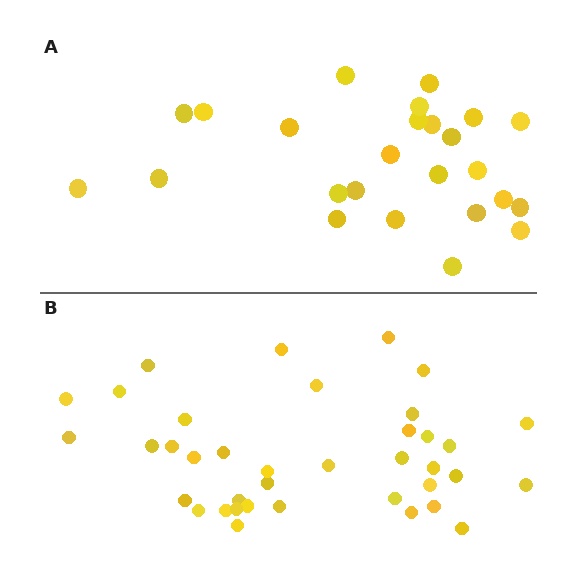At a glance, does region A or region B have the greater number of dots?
Region B (the bottom region) has more dots.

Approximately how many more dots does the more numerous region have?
Region B has approximately 15 more dots than region A.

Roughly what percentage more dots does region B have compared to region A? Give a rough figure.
About 50% more.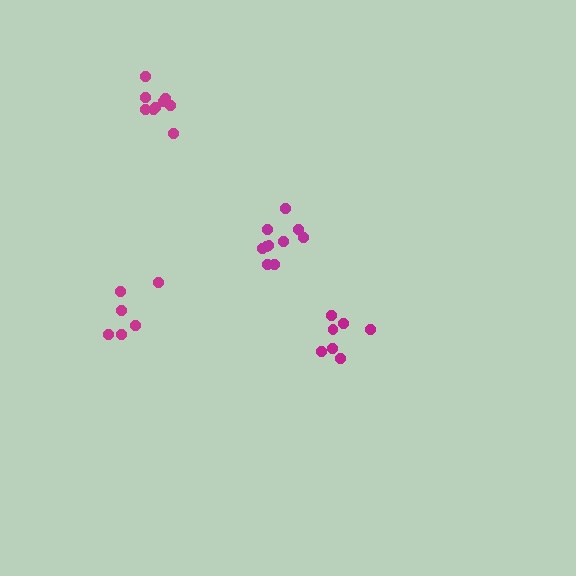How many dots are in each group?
Group 1: 10 dots, Group 2: 9 dots, Group 3: 7 dots, Group 4: 6 dots (32 total).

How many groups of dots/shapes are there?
There are 4 groups.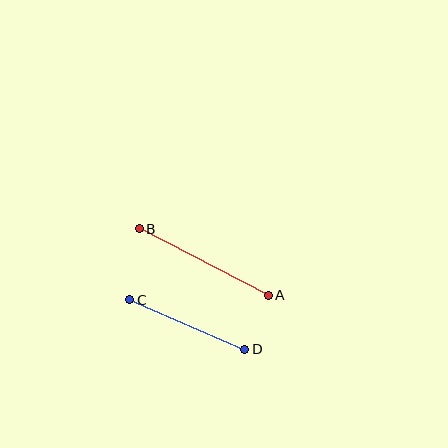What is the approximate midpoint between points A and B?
The midpoint is at approximately (204, 262) pixels.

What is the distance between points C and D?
The distance is approximately 125 pixels.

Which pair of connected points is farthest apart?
Points A and B are farthest apart.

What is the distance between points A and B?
The distance is approximately 145 pixels.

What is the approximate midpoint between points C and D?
The midpoint is at approximately (187, 324) pixels.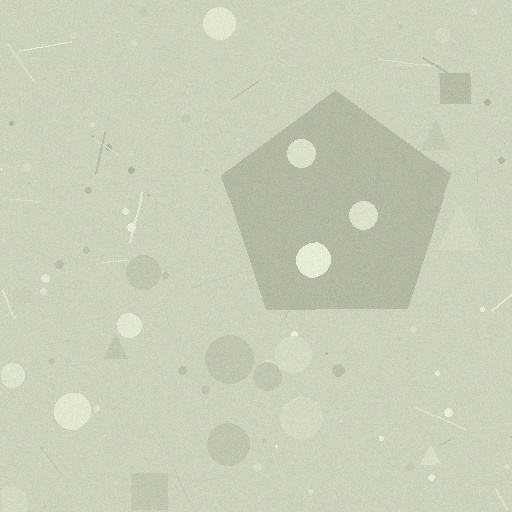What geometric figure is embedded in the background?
A pentagon is embedded in the background.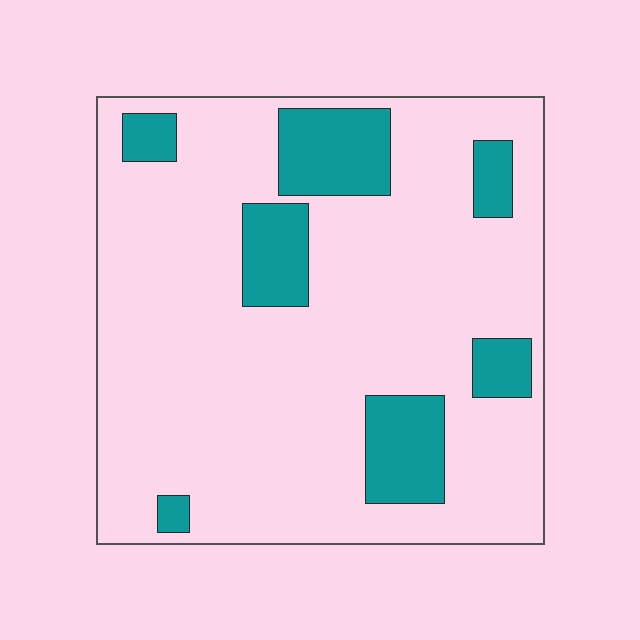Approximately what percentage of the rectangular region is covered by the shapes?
Approximately 20%.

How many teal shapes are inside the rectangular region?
7.